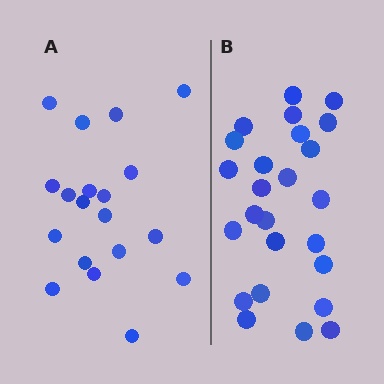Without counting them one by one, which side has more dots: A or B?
Region B (the right region) has more dots.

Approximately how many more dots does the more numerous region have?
Region B has about 6 more dots than region A.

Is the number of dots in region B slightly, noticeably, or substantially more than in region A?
Region B has noticeably more, but not dramatically so. The ratio is roughly 1.3 to 1.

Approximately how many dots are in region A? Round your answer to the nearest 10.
About 20 dots. (The exact count is 19, which rounds to 20.)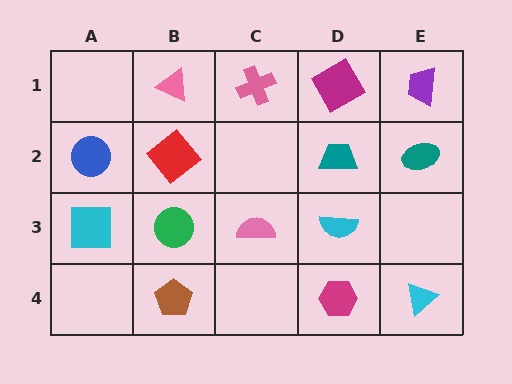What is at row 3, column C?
A pink semicircle.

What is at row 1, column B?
A pink triangle.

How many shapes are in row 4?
3 shapes.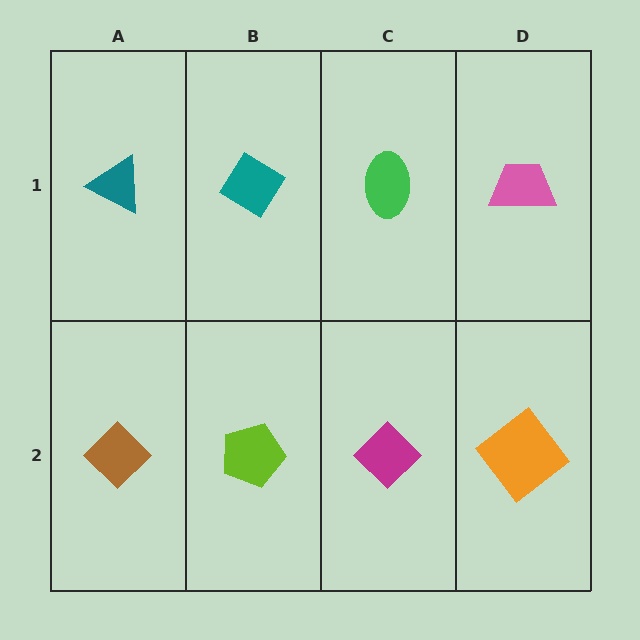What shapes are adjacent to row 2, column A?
A teal triangle (row 1, column A), a lime pentagon (row 2, column B).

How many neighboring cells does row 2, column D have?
2.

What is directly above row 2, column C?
A green ellipse.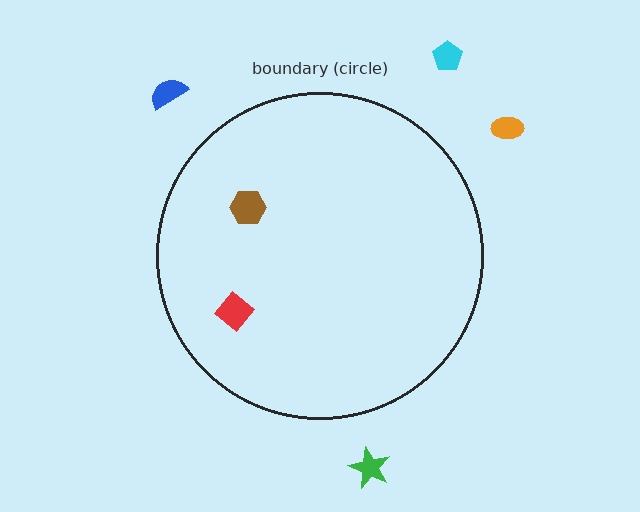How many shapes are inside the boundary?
2 inside, 4 outside.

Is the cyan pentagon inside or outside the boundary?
Outside.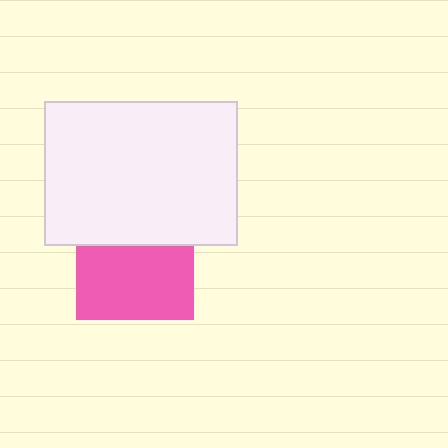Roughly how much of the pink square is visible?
About half of it is visible (roughly 63%).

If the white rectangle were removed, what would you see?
You would see the complete pink square.